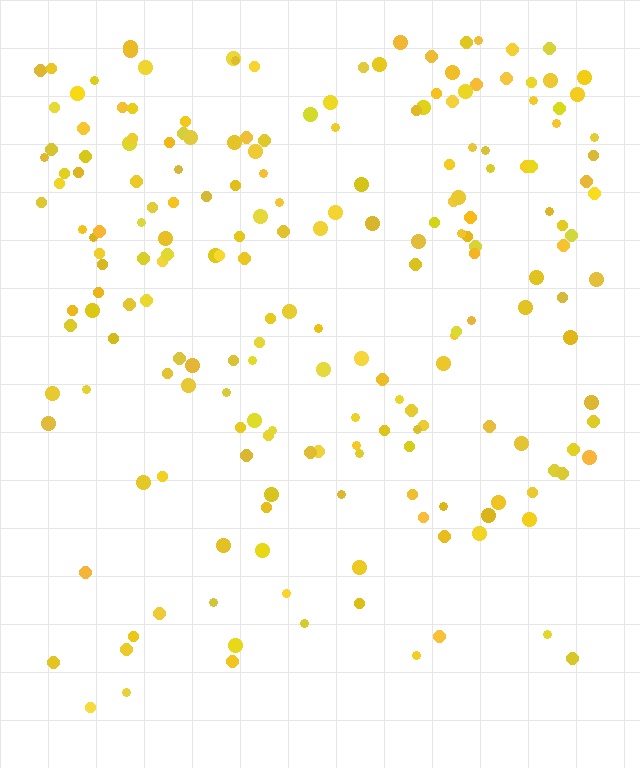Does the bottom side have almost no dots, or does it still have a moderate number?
Still a moderate number, just noticeably fewer than the top.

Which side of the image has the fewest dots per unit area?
The bottom.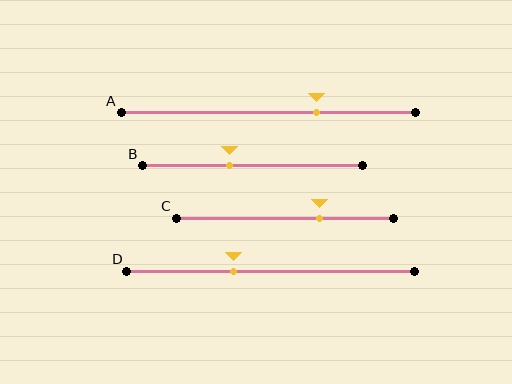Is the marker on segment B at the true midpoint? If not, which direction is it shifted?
No, the marker on segment B is shifted to the left by about 11% of the segment length.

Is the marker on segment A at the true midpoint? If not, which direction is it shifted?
No, the marker on segment A is shifted to the right by about 16% of the segment length.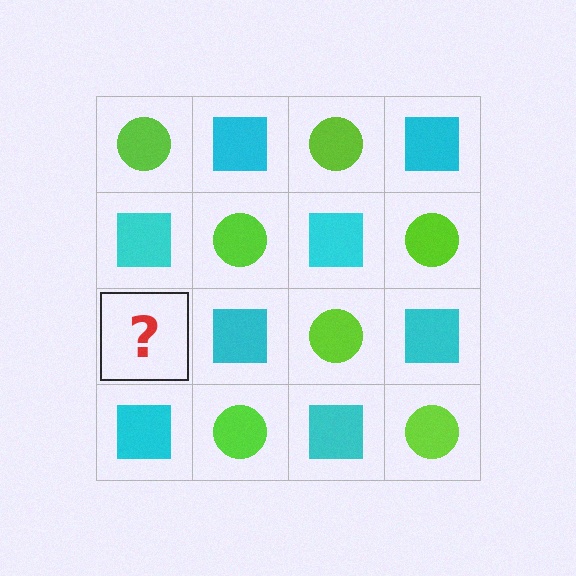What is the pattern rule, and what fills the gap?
The rule is that it alternates lime circle and cyan square in a checkerboard pattern. The gap should be filled with a lime circle.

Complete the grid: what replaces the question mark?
The question mark should be replaced with a lime circle.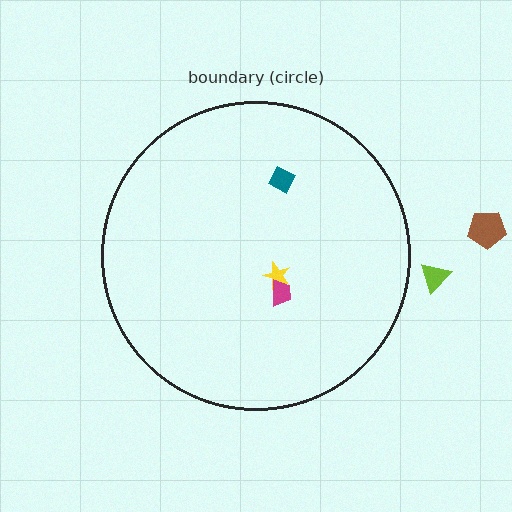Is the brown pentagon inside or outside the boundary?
Outside.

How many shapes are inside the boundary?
3 inside, 2 outside.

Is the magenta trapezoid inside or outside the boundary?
Inside.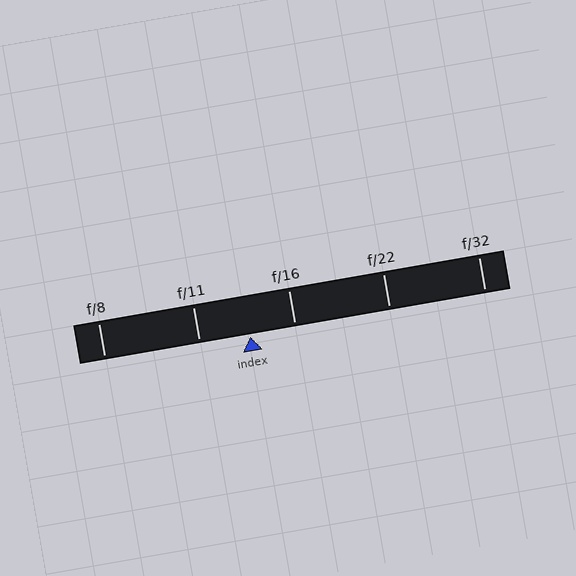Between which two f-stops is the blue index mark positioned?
The index mark is between f/11 and f/16.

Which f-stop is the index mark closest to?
The index mark is closest to f/16.